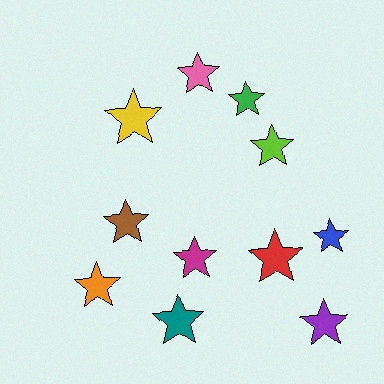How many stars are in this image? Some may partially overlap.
There are 11 stars.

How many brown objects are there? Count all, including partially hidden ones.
There is 1 brown object.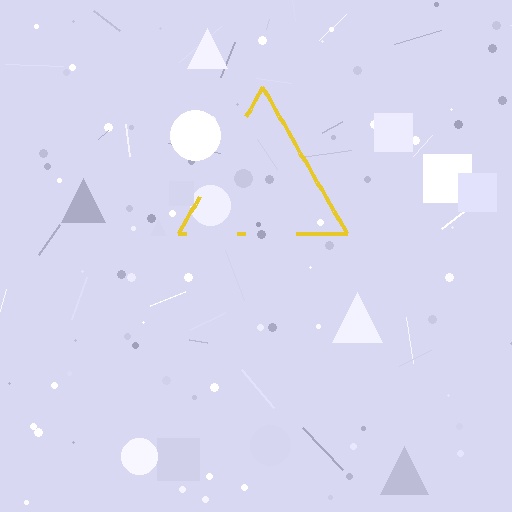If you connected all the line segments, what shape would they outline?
They would outline a triangle.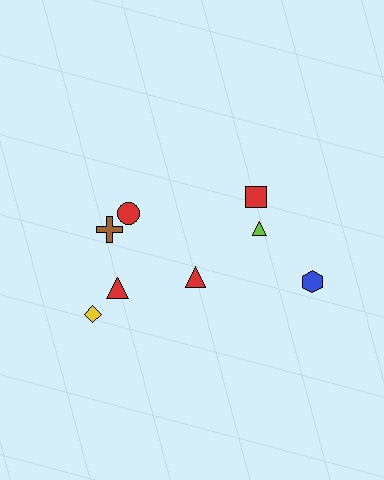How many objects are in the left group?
There are 5 objects.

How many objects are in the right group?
There are 3 objects.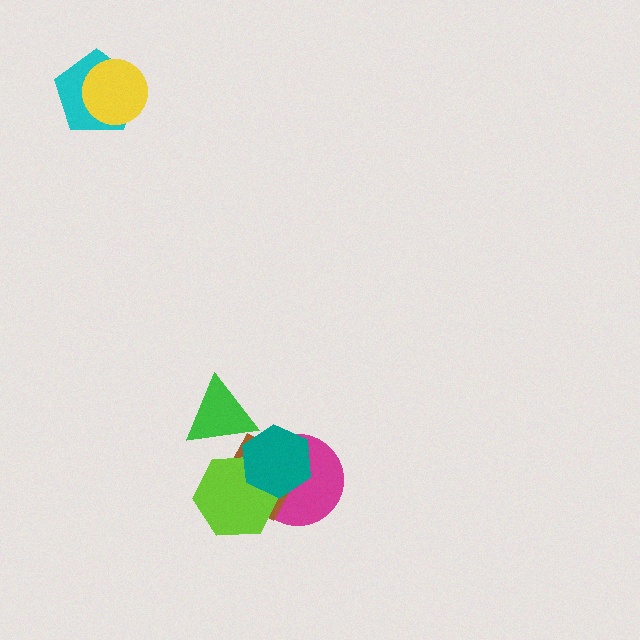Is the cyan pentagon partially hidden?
Yes, it is partially covered by another shape.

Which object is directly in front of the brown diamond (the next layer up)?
The lime hexagon is directly in front of the brown diamond.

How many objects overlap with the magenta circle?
3 objects overlap with the magenta circle.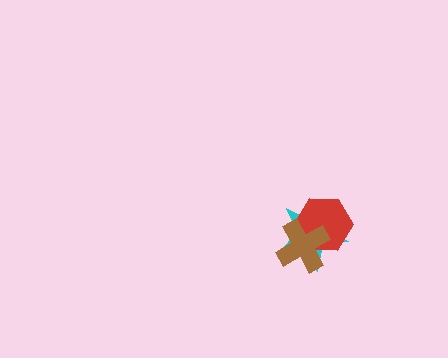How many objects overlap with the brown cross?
2 objects overlap with the brown cross.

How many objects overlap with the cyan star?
2 objects overlap with the cyan star.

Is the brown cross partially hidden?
No, no other shape covers it.